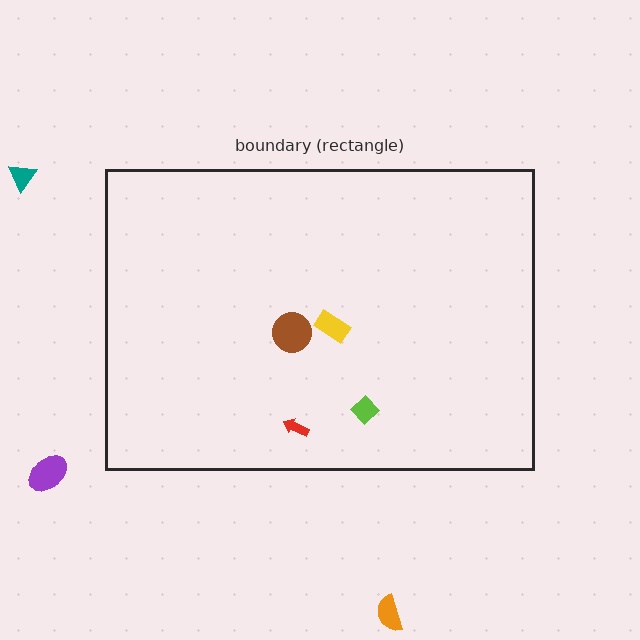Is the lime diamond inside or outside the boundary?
Inside.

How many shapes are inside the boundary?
4 inside, 3 outside.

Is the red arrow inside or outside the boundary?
Inside.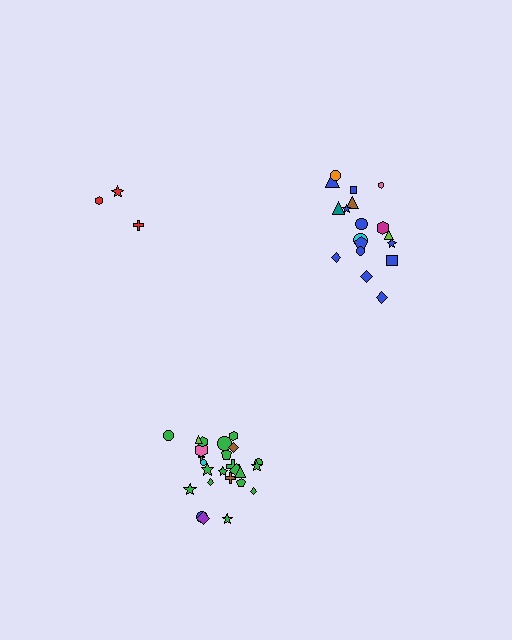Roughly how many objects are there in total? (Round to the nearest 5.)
Roughly 45 objects in total.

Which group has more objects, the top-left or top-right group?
The top-right group.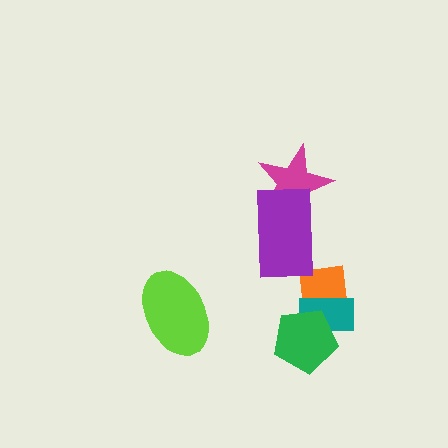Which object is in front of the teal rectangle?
The green pentagon is in front of the teal rectangle.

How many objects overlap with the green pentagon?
2 objects overlap with the green pentagon.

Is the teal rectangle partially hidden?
Yes, it is partially covered by another shape.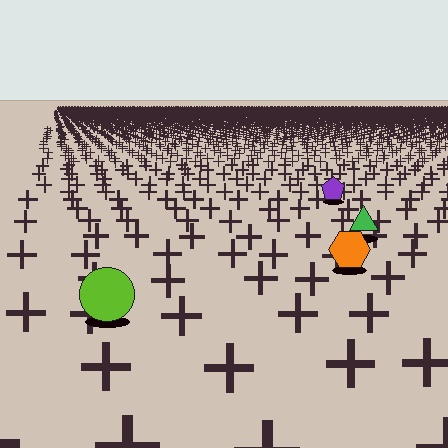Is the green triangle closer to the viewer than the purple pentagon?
Yes. The green triangle is closer — you can tell from the texture gradient: the ground texture is coarser near it.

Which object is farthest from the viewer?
The purple pentagon is farthest from the viewer. It appears smaller and the ground texture around it is denser.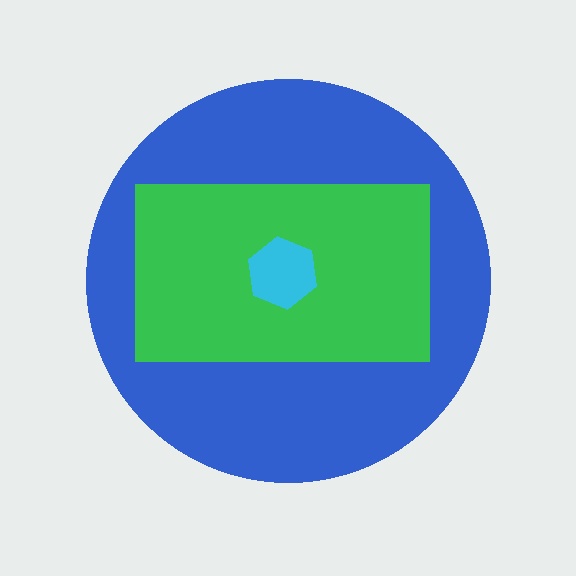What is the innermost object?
The cyan hexagon.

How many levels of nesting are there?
3.